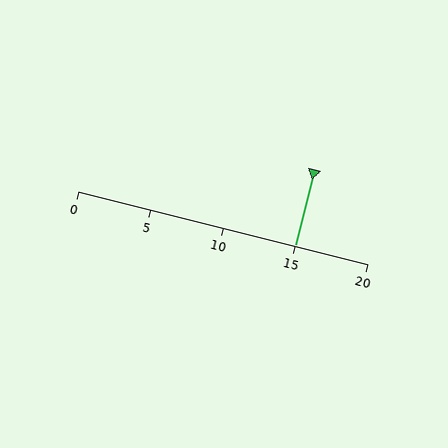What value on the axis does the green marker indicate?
The marker indicates approximately 15.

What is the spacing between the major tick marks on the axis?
The major ticks are spaced 5 apart.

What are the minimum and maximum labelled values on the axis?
The axis runs from 0 to 20.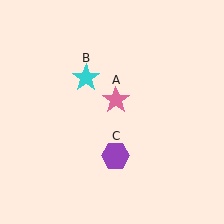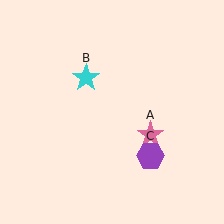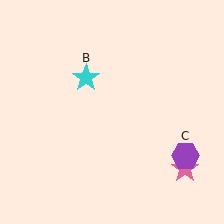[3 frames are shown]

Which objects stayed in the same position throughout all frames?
Cyan star (object B) remained stationary.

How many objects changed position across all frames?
2 objects changed position: pink star (object A), purple hexagon (object C).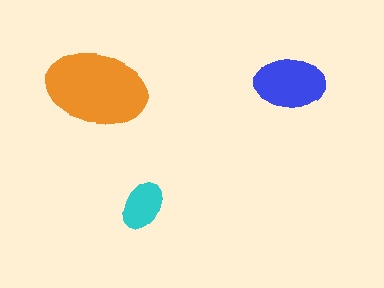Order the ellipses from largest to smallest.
the orange one, the blue one, the cyan one.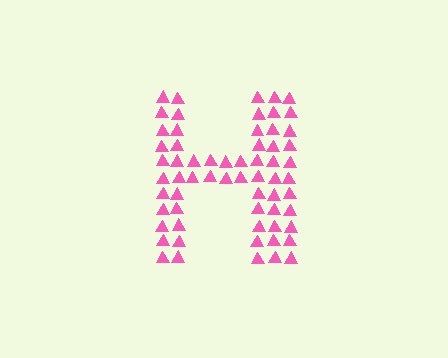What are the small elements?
The small elements are triangles.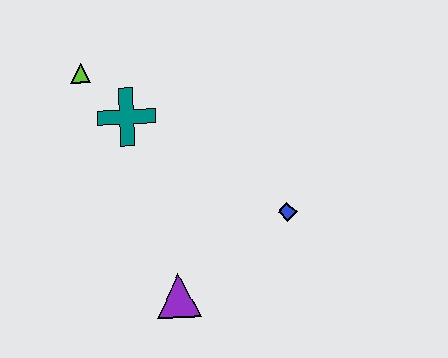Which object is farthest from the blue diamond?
The lime triangle is farthest from the blue diamond.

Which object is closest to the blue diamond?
The purple triangle is closest to the blue diamond.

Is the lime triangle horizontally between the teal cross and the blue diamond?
No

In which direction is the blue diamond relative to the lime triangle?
The blue diamond is to the right of the lime triangle.